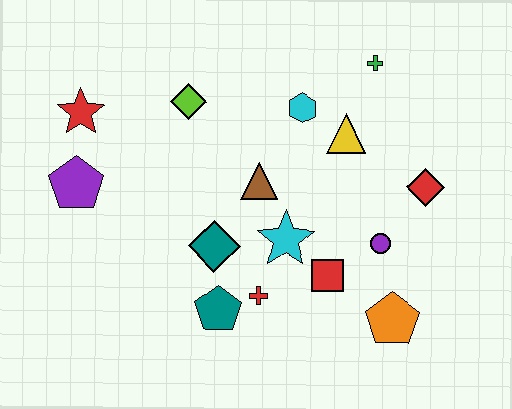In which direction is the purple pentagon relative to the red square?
The purple pentagon is to the left of the red square.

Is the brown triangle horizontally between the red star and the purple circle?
Yes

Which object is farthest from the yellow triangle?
The purple pentagon is farthest from the yellow triangle.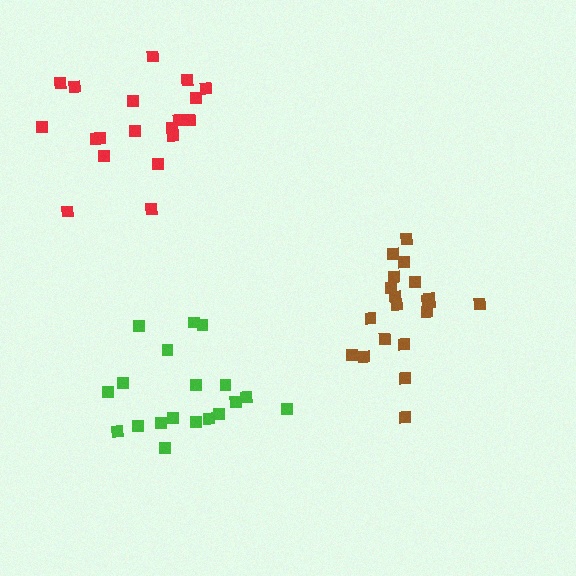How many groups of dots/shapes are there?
There are 3 groups.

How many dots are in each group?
Group 1: 19 dots, Group 2: 19 dots, Group 3: 20 dots (58 total).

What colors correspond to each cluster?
The clusters are colored: red, green, brown.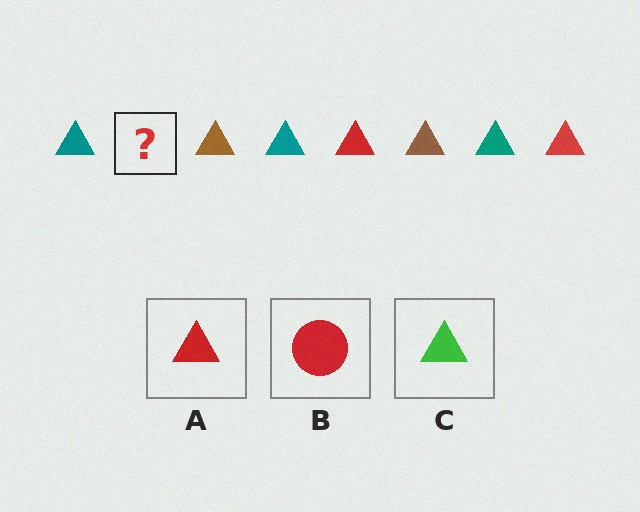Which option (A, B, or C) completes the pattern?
A.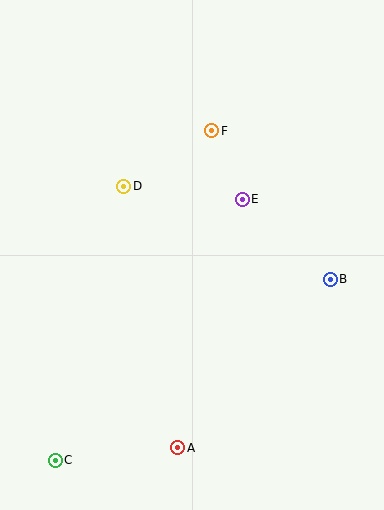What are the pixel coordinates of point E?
Point E is at (242, 199).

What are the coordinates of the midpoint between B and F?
The midpoint between B and F is at (271, 205).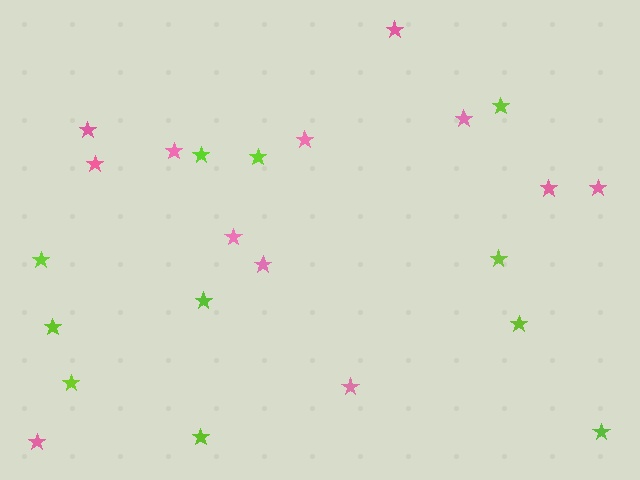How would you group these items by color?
There are 2 groups: one group of pink stars (12) and one group of lime stars (11).